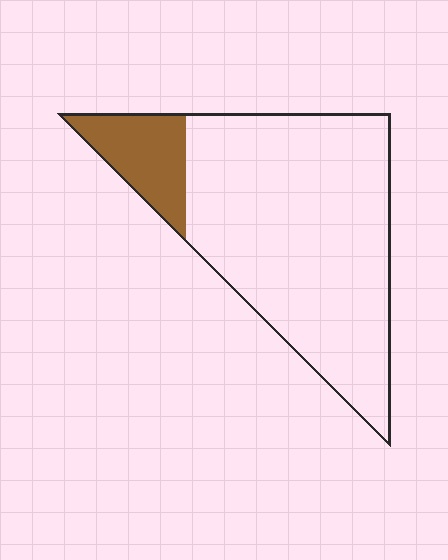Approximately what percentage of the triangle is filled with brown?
Approximately 15%.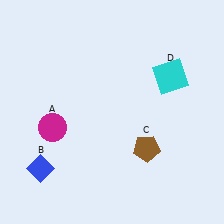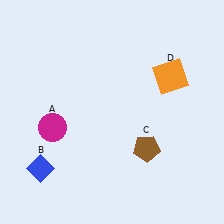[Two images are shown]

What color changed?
The square (D) changed from cyan in Image 1 to orange in Image 2.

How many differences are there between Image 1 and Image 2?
There is 1 difference between the two images.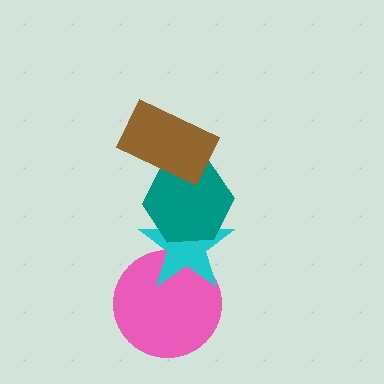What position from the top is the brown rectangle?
The brown rectangle is 1st from the top.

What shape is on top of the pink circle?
The cyan star is on top of the pink circle.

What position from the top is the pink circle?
The pink circle is 4th from the top.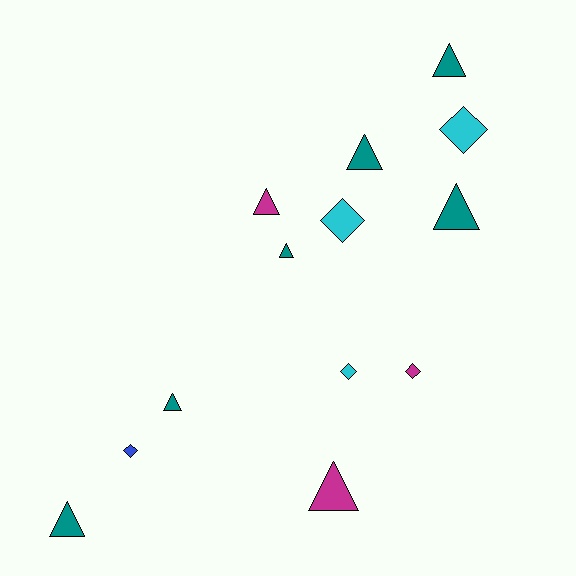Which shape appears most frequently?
Triangle, with 8 objects.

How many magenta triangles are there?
There are 2 magenta triangles.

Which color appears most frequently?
Teal, with 6 objects.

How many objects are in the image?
There are 13 objects.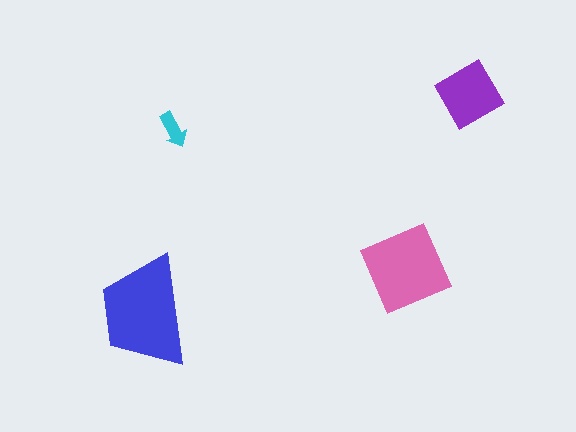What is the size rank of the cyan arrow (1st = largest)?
4th.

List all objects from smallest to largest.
The cyan arrow, the purple diamond, the pink diamond, the blue trapezoid.